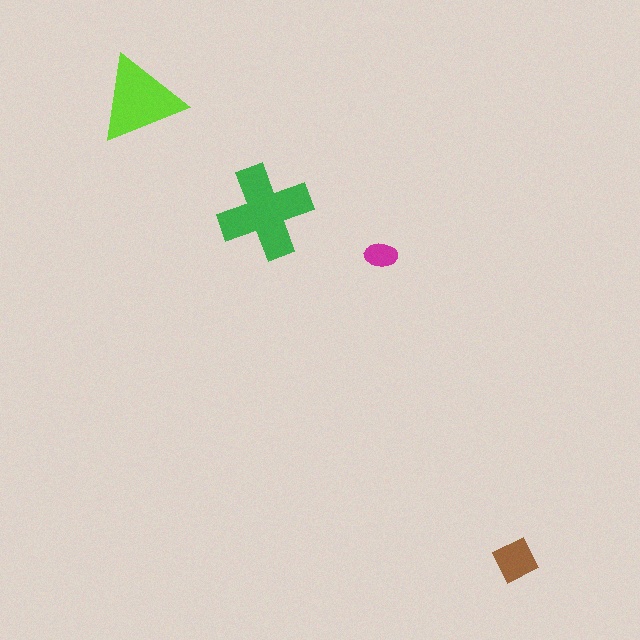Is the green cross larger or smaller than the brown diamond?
Larger.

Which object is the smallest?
The magenta ellipse.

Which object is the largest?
The green cross.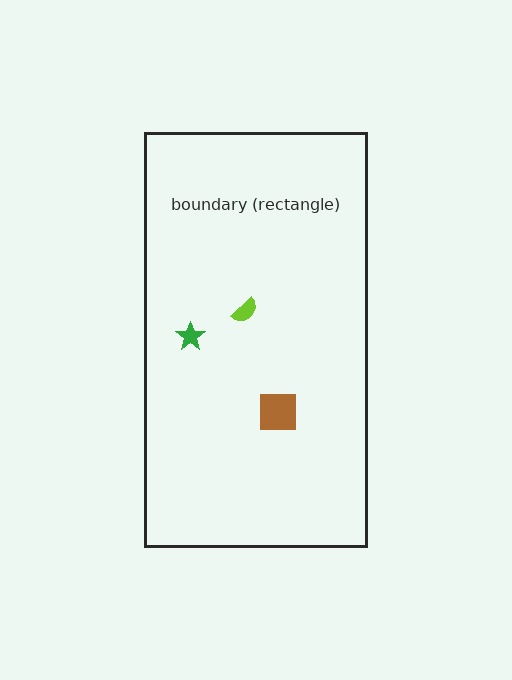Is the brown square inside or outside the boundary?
Inside.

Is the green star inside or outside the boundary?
Inside.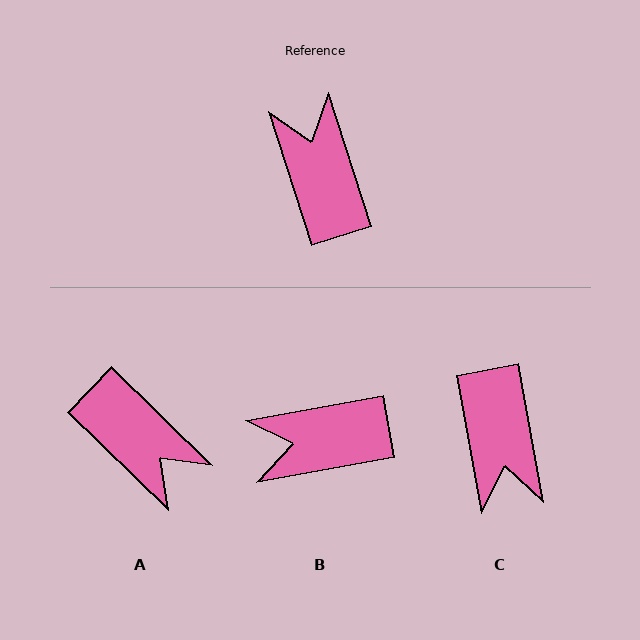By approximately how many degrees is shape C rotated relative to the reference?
Approximately 173 degrees counter-clockwise.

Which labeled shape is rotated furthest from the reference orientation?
C, about 173 degrees away.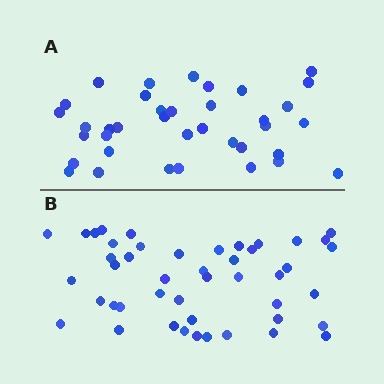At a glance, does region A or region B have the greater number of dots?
Region B (the bottom region) has more dots.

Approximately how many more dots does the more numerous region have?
Region B has roughly 8 or so more dots than region A.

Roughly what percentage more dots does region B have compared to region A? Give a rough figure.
About 25% more.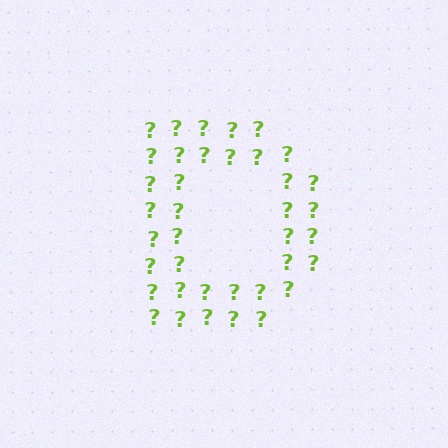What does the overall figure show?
The overall figure shows the letter D.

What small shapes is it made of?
It is made of small question marks.